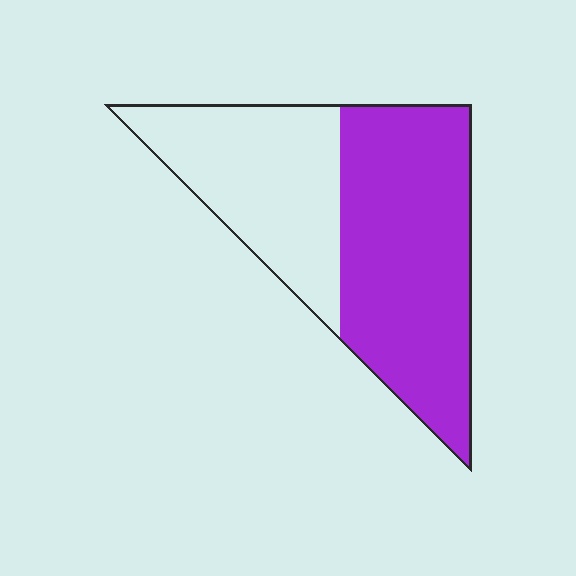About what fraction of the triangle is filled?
About three fifths (3/5).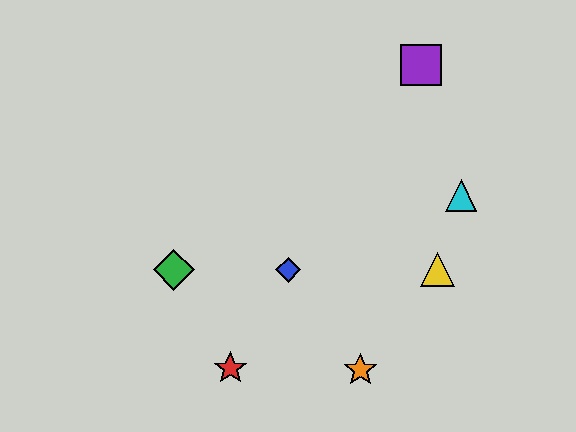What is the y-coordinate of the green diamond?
The green diamond is at y≈270.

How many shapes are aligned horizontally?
3 shapes (the blue diamond, the green diamond, the yellow triangle) are aligned horizontally.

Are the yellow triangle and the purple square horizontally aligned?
No, the yellow triangle is at y≈270 and the purple square is at y≈65.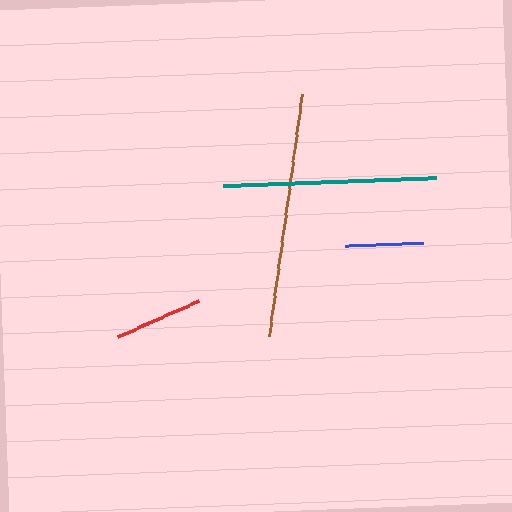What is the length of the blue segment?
The blue segment is approximately 78 pixels long.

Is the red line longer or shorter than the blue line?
The red line is longer than the blue line.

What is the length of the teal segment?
The teal segment is approximately 213 pixels long.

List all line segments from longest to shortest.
From longest to shortest: brown, teal, red, blue.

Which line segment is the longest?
The brown line is the longest at approximately 243 pixels.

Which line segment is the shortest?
The blue line is the shortest at approximately 78 pixels.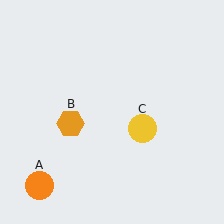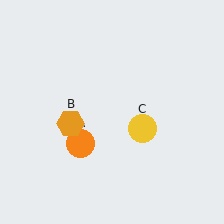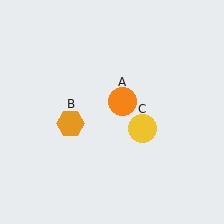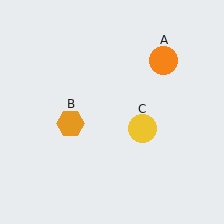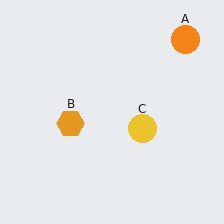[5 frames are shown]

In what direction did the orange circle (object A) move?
The orange circle (object A) moved up and to the right.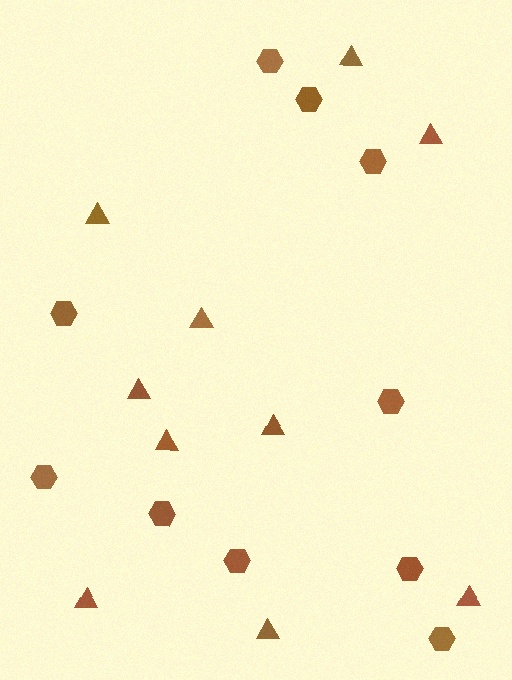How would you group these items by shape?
There are 2 groups: one group of triangles (10) and one group of hexagons (10).